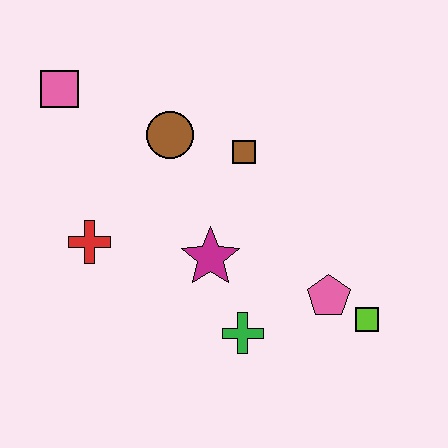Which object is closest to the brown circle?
The brown square is closest to the brown circle.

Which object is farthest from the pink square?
The lime square is farthest from the pink square.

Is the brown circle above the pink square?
No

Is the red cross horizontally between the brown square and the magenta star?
No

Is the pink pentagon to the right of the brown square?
Yes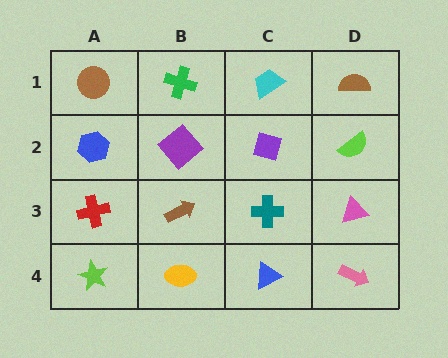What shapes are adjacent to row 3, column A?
A blue hexagon (row 2, column A), a lime star (row 4, column A), a brown arrow (row 3, column B).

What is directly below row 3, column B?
A yellow ellipse.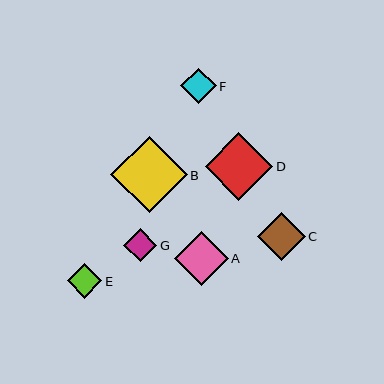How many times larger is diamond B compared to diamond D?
Diamond B is approximately 1.1 times the size of diamond D.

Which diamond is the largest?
Diamond B is the largest with a size of approximately 77 pixels.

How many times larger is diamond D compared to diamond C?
Diamond D is approximately 1.4 times the size of diamond C.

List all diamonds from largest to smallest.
From largest to smallest: B, D, A, C, F, E, G.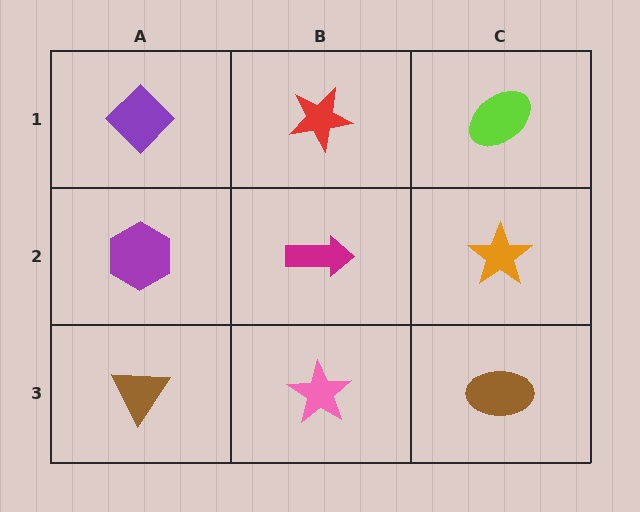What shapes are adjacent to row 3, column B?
A magenta arrow (row 2, column B), a brown triangle (row 3, column A), a brown ellipse (row 3, column C).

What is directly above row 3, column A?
A purple hexagon.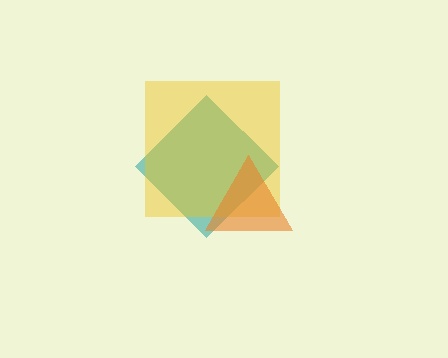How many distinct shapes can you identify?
There are 3 distinct shapes: a teal diamond, a yellow square, an orange triangle.